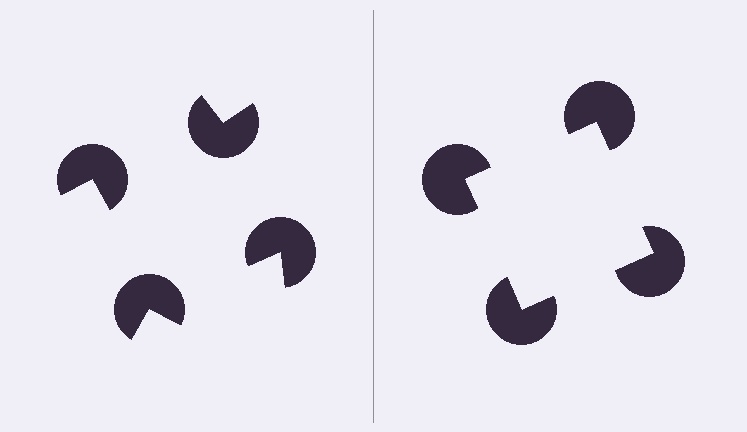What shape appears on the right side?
An illusory square.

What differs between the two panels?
The pac-man discs are positioned identically on both sides; only the wedge orientations differ. On the right they align to a square; on the left they are misaligned.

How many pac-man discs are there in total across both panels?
8 — 4 on each side.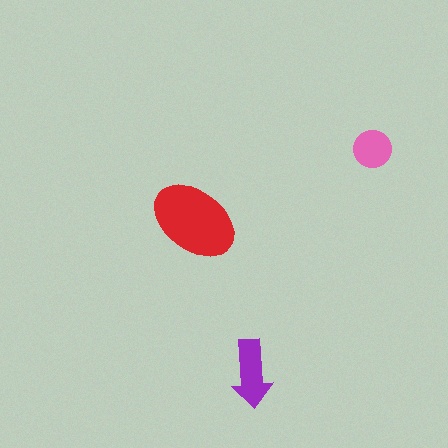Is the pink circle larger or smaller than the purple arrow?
Smaller.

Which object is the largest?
The red ellipse.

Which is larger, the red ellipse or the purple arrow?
The red ellipse.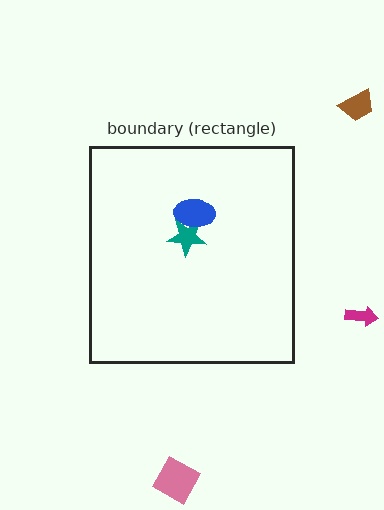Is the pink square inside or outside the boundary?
Outside.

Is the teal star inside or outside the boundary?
Inside.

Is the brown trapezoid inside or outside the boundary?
Outside.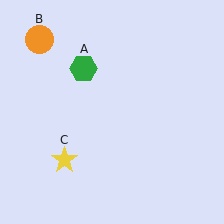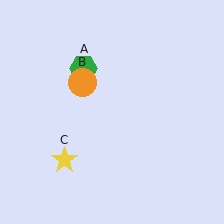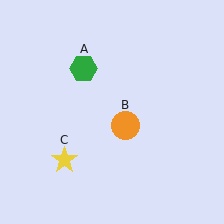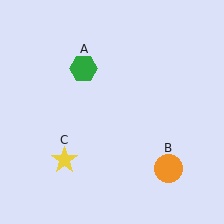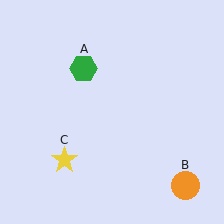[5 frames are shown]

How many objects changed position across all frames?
1 object changed position: orange circle (object B).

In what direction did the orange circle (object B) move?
The orange circle (object B) moved down and to the right.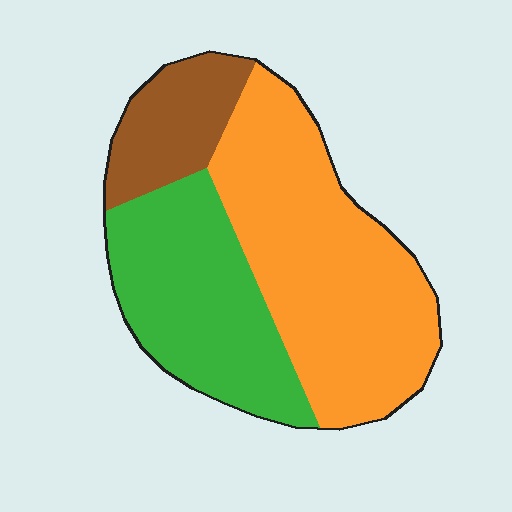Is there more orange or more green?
Orange.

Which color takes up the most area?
Orange, at roughly 50%.